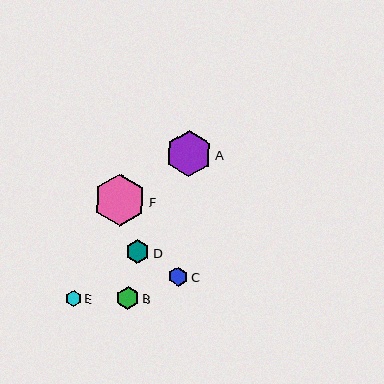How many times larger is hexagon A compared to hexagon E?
Hexagon A is approximately 3.1 times the size of hexagon E.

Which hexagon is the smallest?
Hexagon E is the smallest with a size of approximately 15 pixels.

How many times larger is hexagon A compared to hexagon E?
Hexagon A is approximately 3.1 times the size of hexagon E.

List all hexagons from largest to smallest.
From largest to smallest: F, A, D, B, C, E.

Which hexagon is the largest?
Hexagon F is the largest with a size of approximately 53 pixels.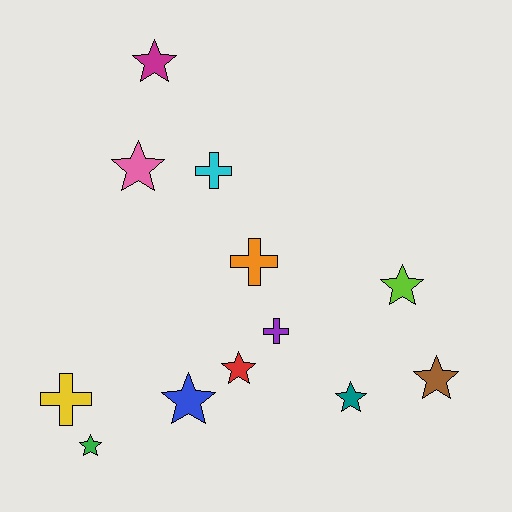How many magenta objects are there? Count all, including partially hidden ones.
There is 1 magenta object.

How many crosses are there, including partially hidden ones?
There are 4 crosses.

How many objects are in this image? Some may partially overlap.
There are 12 objects.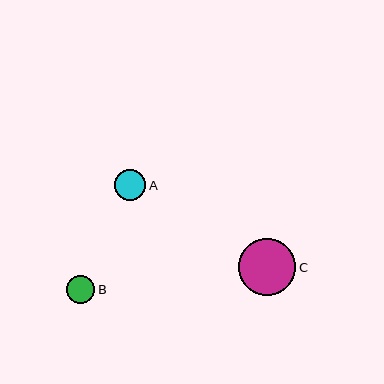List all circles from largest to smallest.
From largest to smallest: C, A, B.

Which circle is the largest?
Circle C is the largest with a size of approximately 57 pixels.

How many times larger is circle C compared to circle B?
Circle C is approximately 2.0 times the size of circle B.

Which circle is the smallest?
Circle B is the smallest with a size of approximately 28 pixels.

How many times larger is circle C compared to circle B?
Circle C is approximately 2.0 times the size of circle B.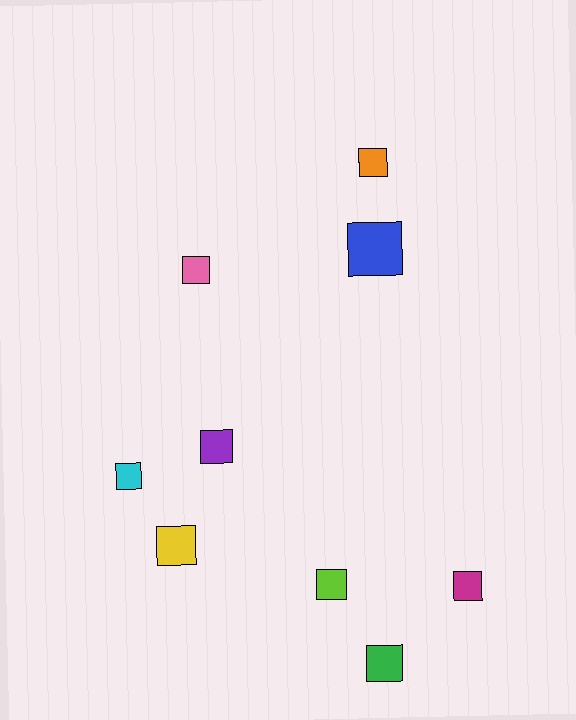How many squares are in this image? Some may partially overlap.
There are 9 squares.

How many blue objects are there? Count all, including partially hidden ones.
There is 1 blue object.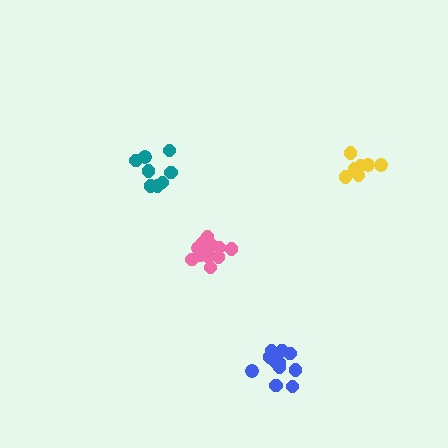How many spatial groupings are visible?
There are 4 spatial groupings.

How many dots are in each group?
Group 1: 8 dots, Group 2: 12 dots, Group 3: 13 dots, Group 4: 7 dots (40 total).